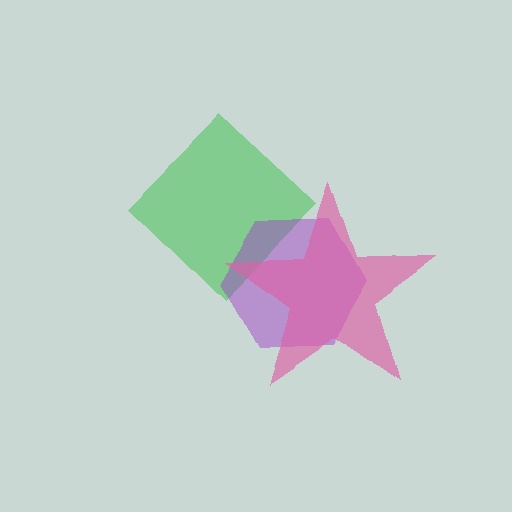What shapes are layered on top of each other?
The layered shapes are: a green diamond, a purple hexagon, a pink star.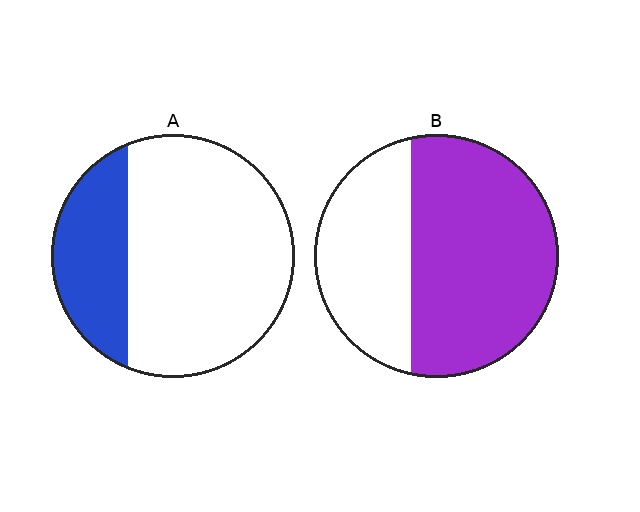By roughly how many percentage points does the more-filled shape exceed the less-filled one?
By roughly 35 percentage points (B over A).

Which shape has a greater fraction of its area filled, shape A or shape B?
Shape B.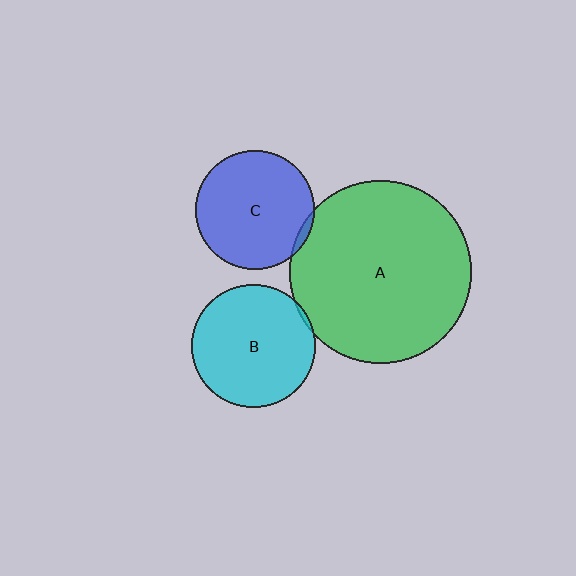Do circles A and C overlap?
Yes.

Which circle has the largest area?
Circle A (green).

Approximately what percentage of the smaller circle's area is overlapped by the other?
Approximately 5%.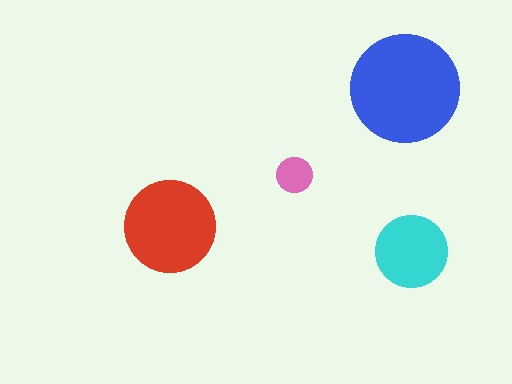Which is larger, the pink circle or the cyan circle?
The cyan one.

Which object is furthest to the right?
The cyan circle is rightmost.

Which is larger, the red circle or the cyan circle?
The red one.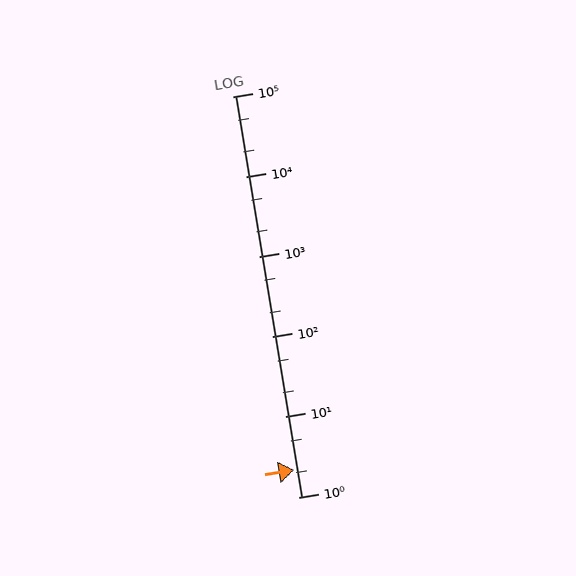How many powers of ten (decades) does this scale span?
The scale spans 5 decades, from 1 to 100000.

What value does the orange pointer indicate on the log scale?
The pointer indicates approximately 2.2.